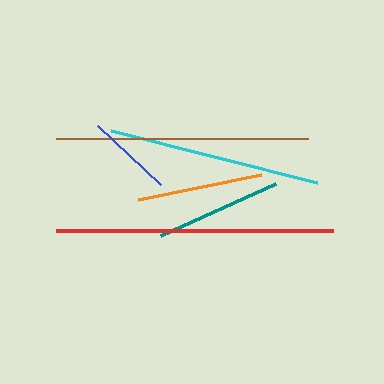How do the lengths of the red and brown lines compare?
The red and brown lines are approximately the same length.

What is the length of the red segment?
The red segment is approximately 277 pixels long.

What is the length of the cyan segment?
The cyan segment is approximately 213 pixels long.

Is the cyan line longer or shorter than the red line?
The red line is longer than the cyan line.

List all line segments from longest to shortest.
From longest to shortest: red, brown, cyan, teal, orange, blue.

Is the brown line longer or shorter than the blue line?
The brown line is longer than the blue line.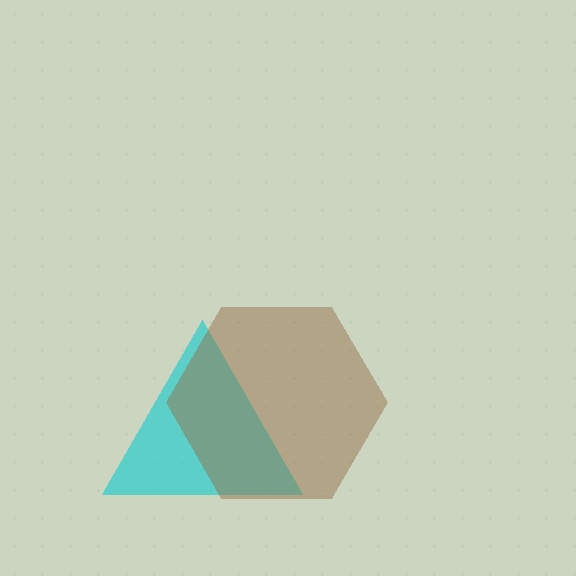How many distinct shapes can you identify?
There are 2 distinct shapes: a cyan triangle, a brown hexagon.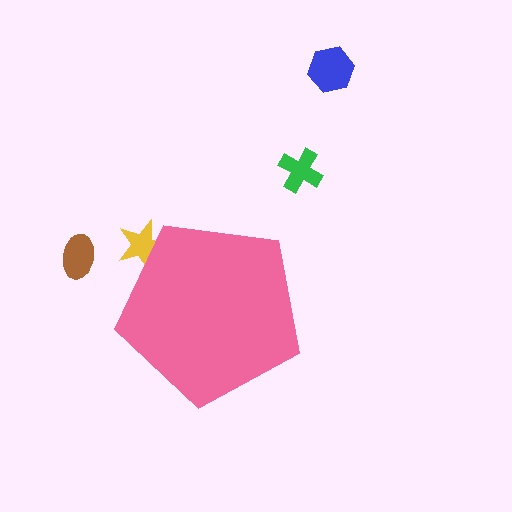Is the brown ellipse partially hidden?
No, the brown ellipse is fully visible.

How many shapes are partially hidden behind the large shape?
1 shape is partially hidden.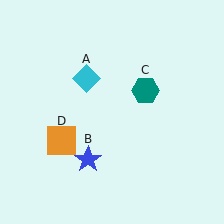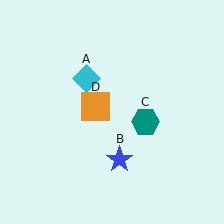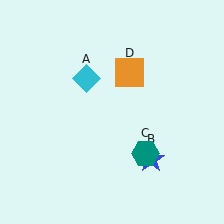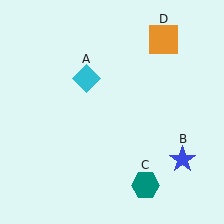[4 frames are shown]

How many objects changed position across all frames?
3 objects changed position: blue star (object B), teal hexagon (object C), orange square (object D).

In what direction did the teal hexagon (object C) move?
The teal hexagon (object C) moved down.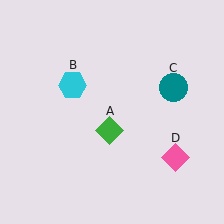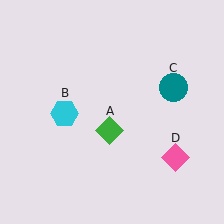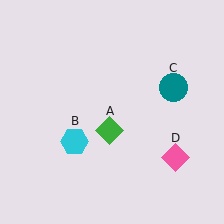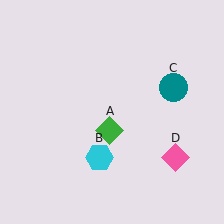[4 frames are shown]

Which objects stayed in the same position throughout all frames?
Green diamond (object A) and teal circle (object C) and pink diamond (object D) remained stationary.